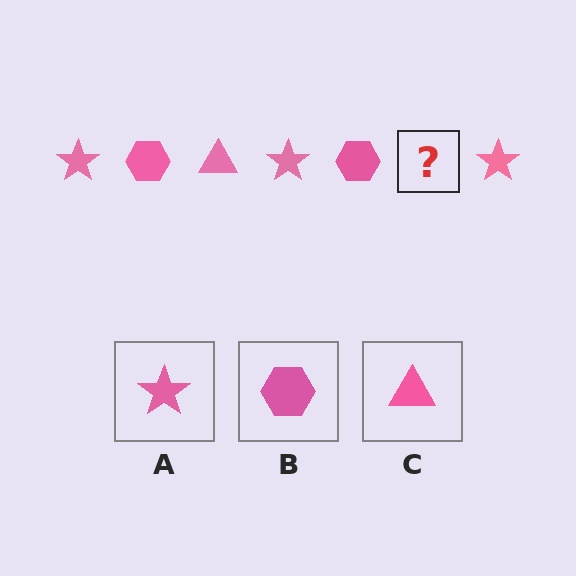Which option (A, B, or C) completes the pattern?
C.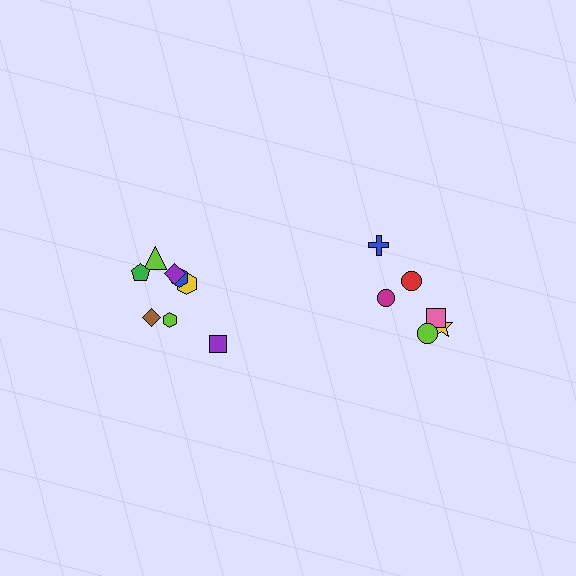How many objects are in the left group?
There are 8 objects.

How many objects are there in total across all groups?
There are 14 objects.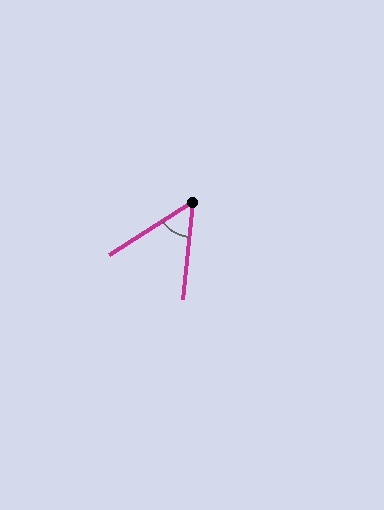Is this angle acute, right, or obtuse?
It is acute.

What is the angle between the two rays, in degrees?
Approximately 52 degrees.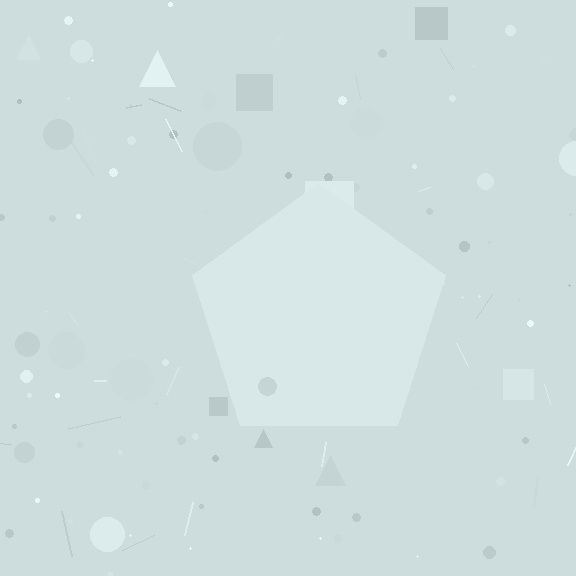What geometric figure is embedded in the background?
A pentagon is embedded in the background.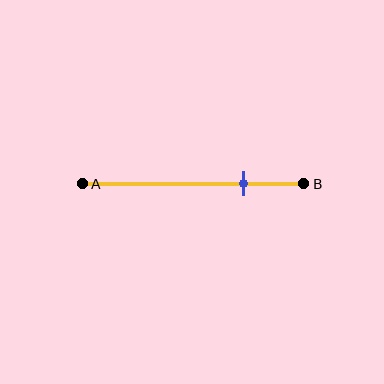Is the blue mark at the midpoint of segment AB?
No, the mark is at about 75% from A, not at the 50% midpoint.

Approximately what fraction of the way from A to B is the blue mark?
The blue mark is approximately 75% of the way from A to B.